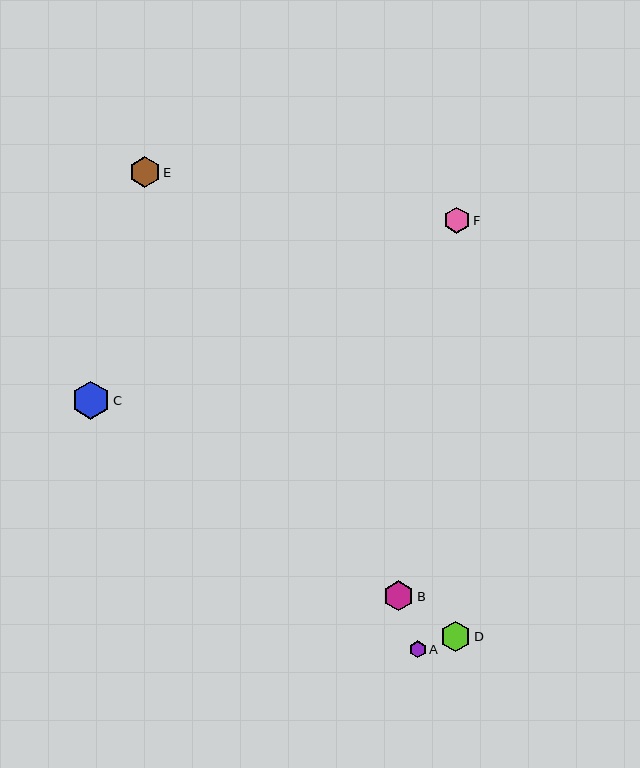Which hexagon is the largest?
Hexagon C is the largest with a size of approximately 38 pixels.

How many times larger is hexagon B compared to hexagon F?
Hexagon B is approximately 1.1 times the size of hexagon F.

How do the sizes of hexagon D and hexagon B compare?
Hexagon D and hexagon B are approximately the same size.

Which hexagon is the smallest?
Hexagon A is the smallest with a size of approximately 17 pixels.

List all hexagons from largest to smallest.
From largest to smallest: C, E, D, B, F, A.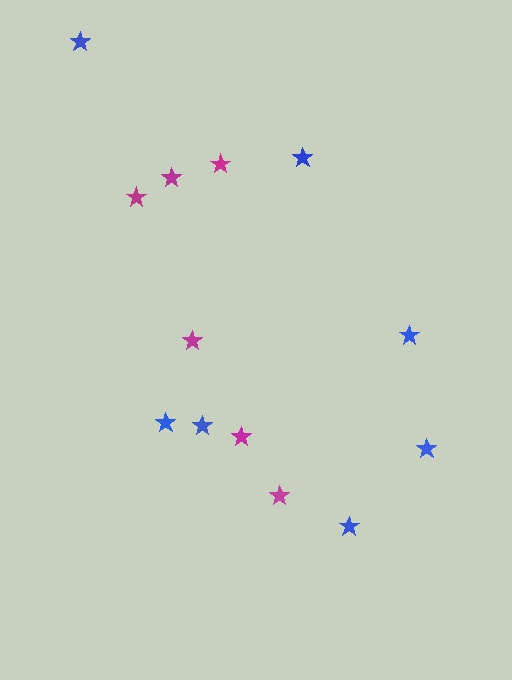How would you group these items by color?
There are 2 groups: one group of magenta stars (6) and one group of blue stars (7).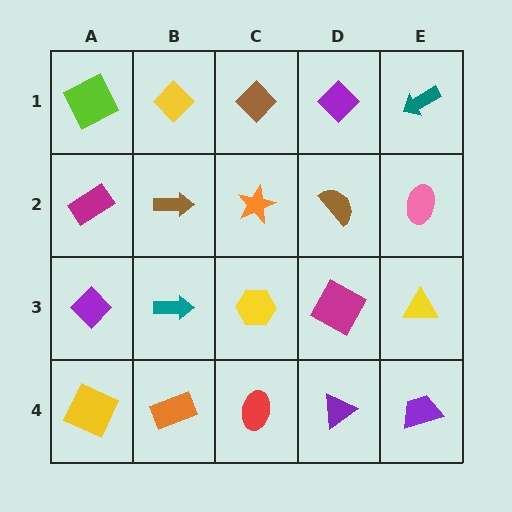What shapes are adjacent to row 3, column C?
An orange star (row 2, column C), a red ellipse (row 4, column C), a teal arrow (row 3, column B), a magenta square (row 3, column D).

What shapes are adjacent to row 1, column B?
A brown arrow (row 2, column B), a lime square (row 1, column A), a brown diamond (row 1, column C).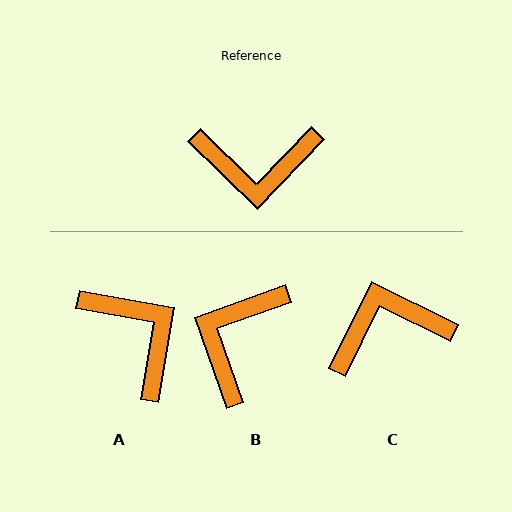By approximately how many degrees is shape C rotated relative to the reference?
Approximately 162 degrees clockwise.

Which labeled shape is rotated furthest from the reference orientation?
C, about 162 degrees away.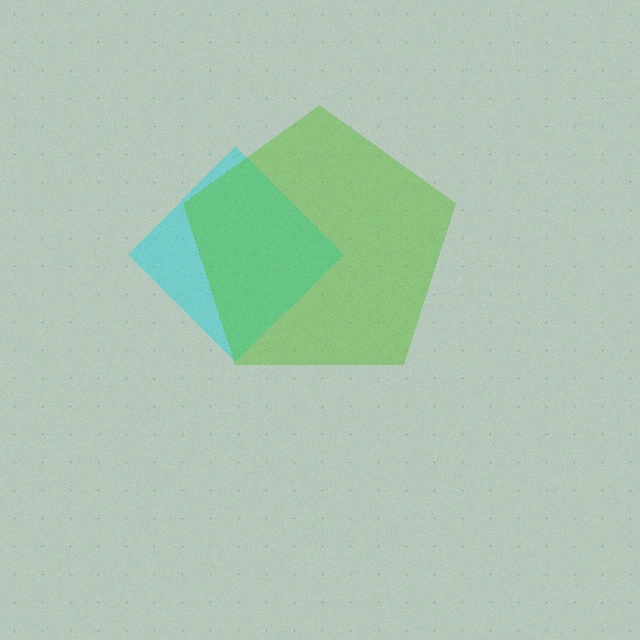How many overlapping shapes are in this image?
There are 2 overlapping shapes in the image.